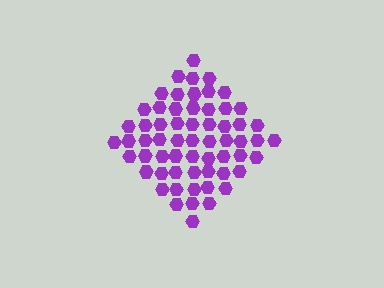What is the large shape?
The large shape is a diamond.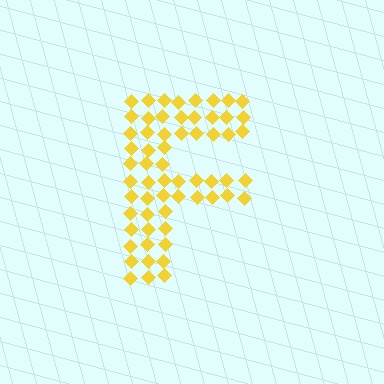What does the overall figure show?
The overall figure shows the letter F.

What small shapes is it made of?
It is made of small diamonds.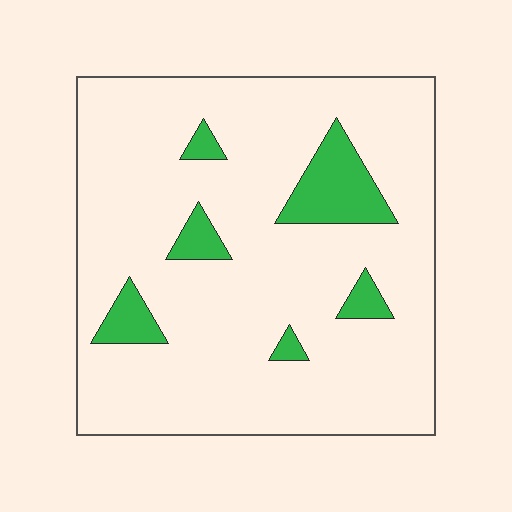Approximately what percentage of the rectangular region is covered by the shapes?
Approximately 10%.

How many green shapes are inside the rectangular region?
6.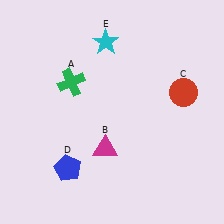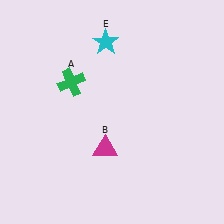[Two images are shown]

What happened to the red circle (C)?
The red circle (C) was removed in Image 2. It was in the top-right area of Image 1.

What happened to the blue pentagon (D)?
The blue pentagon (D) was removed in Image 2. It was in the bottom-left area of Image 1.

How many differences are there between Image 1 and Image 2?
There are 2 differences between the two images.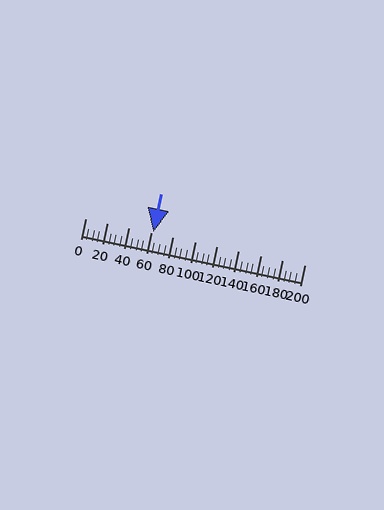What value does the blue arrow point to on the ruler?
The blue arrow points to approximately 62.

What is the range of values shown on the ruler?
The ruler shows values from 0 to 200.